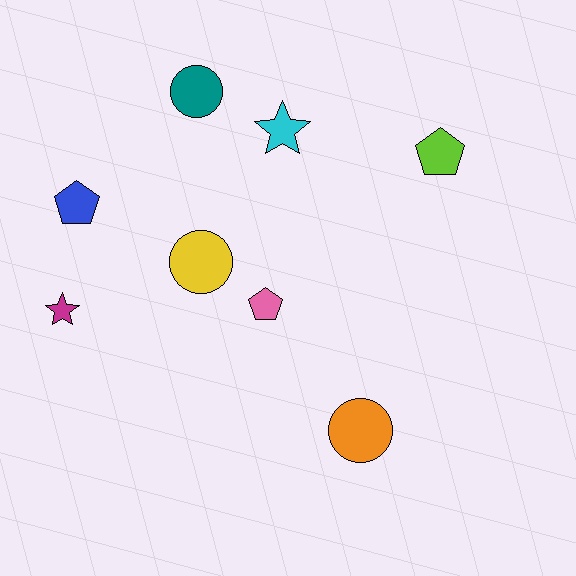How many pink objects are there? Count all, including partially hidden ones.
There is 1 pink object.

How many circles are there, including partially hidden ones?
There are 3 circles.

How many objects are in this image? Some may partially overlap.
There are 8 objects.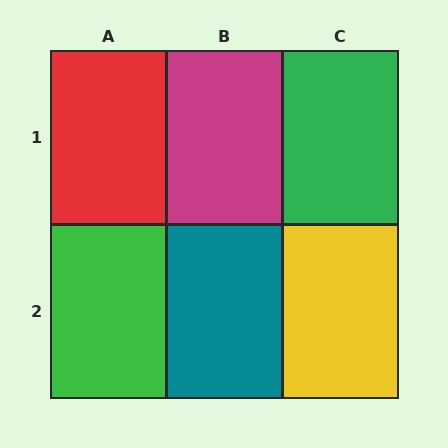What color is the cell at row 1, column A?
Red.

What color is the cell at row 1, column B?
Magenta.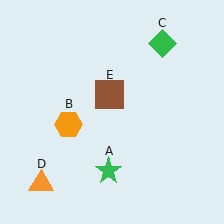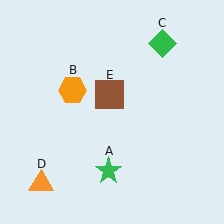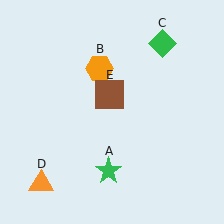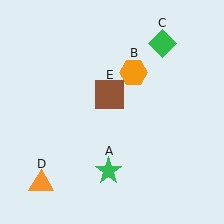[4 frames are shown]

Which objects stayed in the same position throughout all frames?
Green star (object A) and green diamond (object C) and orange triangle (object D) and brown square (object E) remained stationary.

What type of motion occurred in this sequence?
The orange hexagon (object B) rotated clockwise around the center of the scene.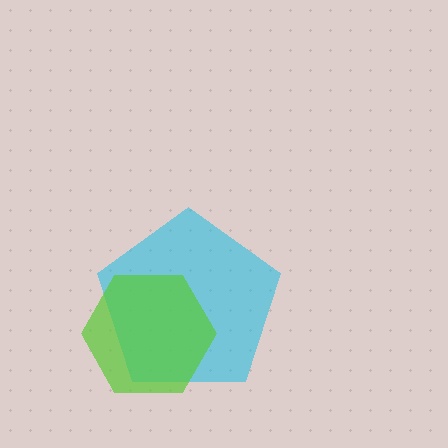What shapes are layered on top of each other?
The layered shapes are: a cyan pentagon, a lime hexagon.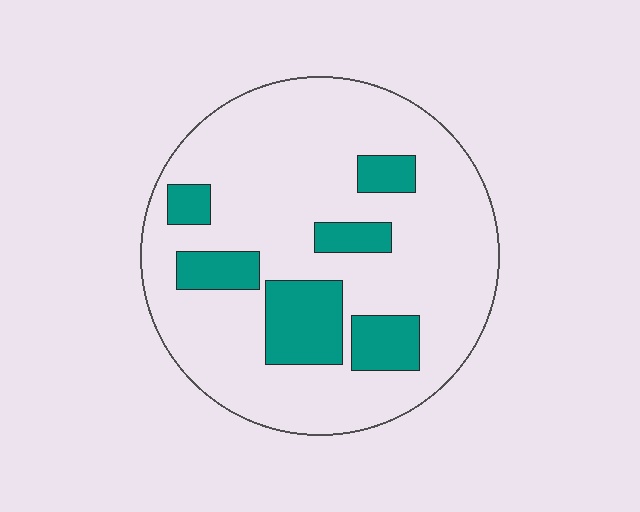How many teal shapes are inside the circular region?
6.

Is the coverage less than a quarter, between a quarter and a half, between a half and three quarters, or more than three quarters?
Less than a quarter.